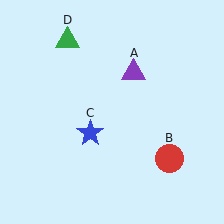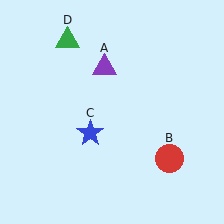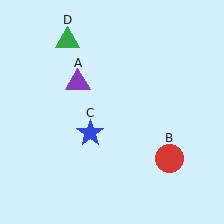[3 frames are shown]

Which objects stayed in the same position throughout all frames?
Red circle (object B) and blue star (object C) and green triangle (object D) remained stationary.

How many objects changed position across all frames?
1 object changed position: purple triangle (object A).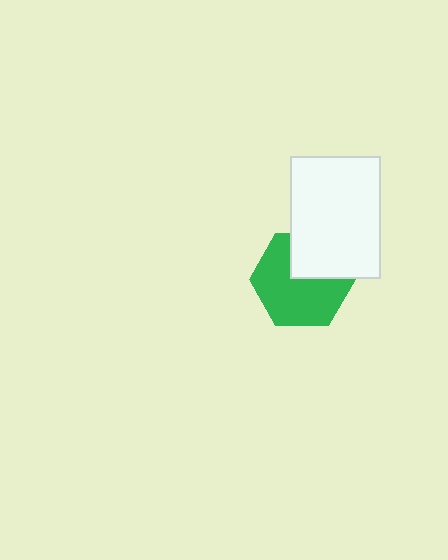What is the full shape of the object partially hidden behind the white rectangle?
The partially hidden object is a green hexagon.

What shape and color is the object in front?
The object in front is a white rectangle.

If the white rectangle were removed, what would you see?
You would see the complete green hexagon.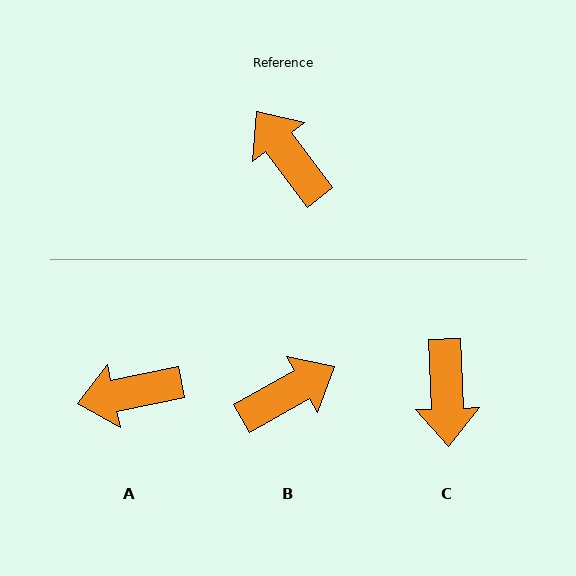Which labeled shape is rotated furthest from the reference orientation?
C, about 145 degrees away.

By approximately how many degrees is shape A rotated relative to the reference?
Approximately 65 degrees counter-clockwise.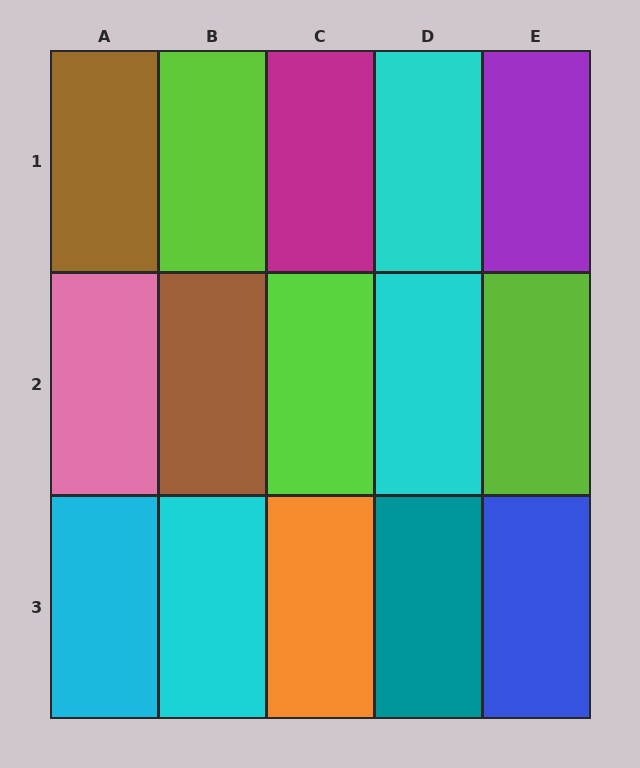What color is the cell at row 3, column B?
Cyan.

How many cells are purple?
1 cell is purple.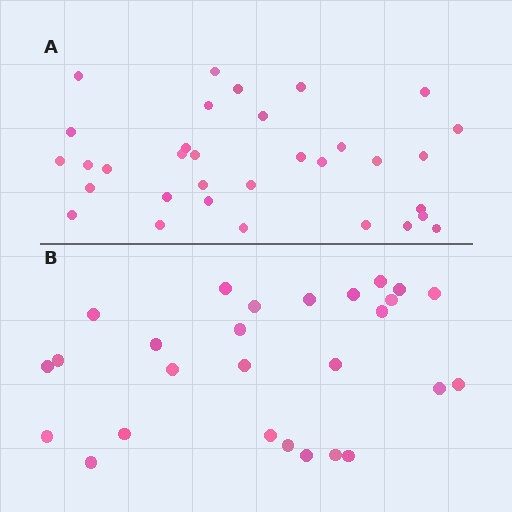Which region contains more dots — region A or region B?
Region A (the top region) has more dots.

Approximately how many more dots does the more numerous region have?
Region A has about 6 more dots than region B.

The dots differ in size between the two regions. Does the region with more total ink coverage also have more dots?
No. Region B has more total ink coverage because its dots are larger, but region A actually contains more individual dots. Total area can be misleading — the number of items is what matters here.